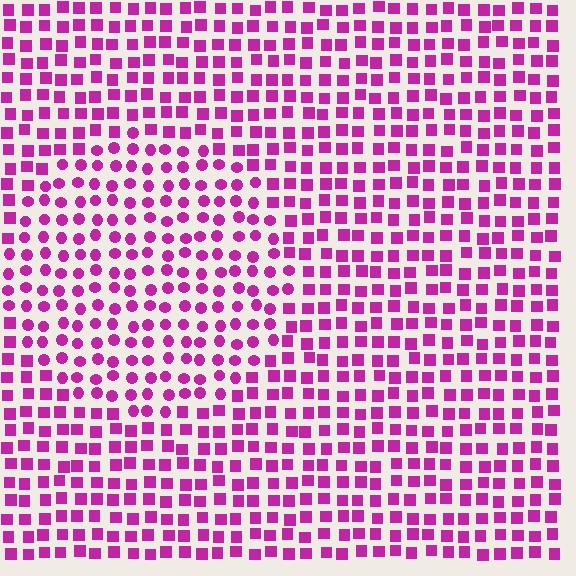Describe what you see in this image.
The image is filled with small magenta elements arranged in a uniform grid. A circle-shaped region contains circles, while the surrounding area contains squares. The boundary is defined purely by the change in element shape.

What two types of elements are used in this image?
The image uses circles inside the circle region and squares outside it.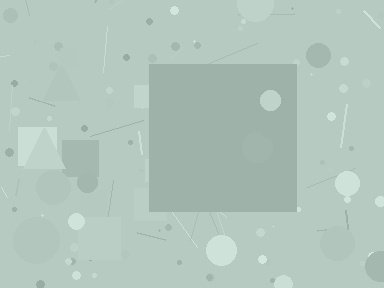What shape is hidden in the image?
A square is hidden in the image.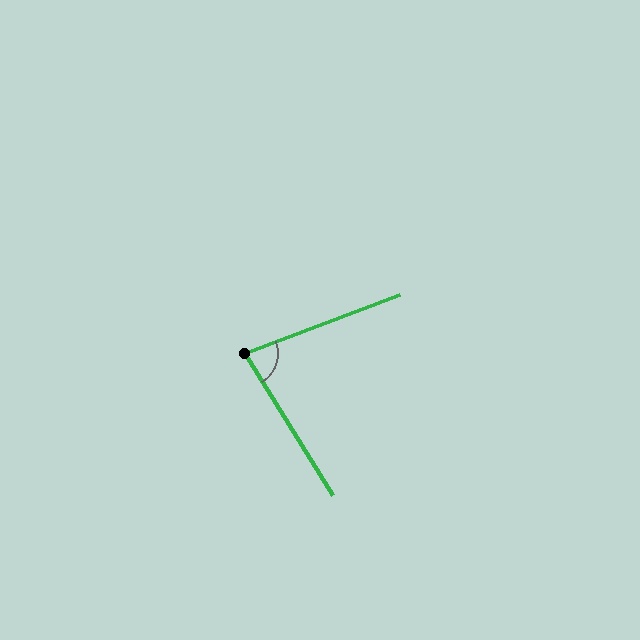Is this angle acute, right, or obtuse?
It is acute.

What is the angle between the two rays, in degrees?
Approximately 79 degrees.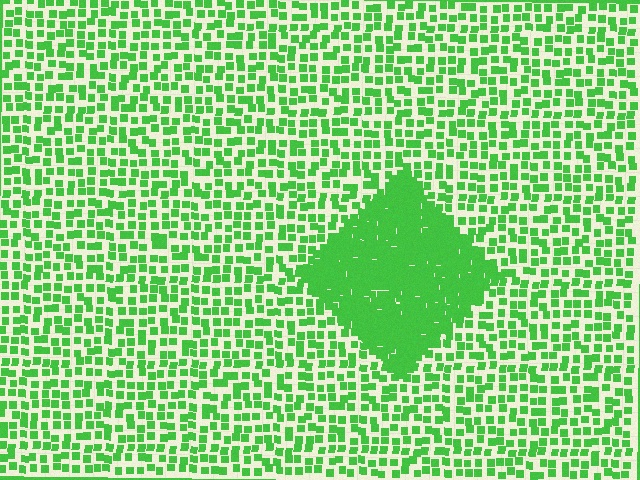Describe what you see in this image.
The image contains small green elements arranged at two different densities. A diamond-shaped region is visible where the elements are more densely packed than the surrounding area.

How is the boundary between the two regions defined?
The boundary is defined by a change in element density (approximately 2.8x ratio). All elements are the same color, size, and shape.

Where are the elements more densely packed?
The elements are more densely packed inside the diamond boundary.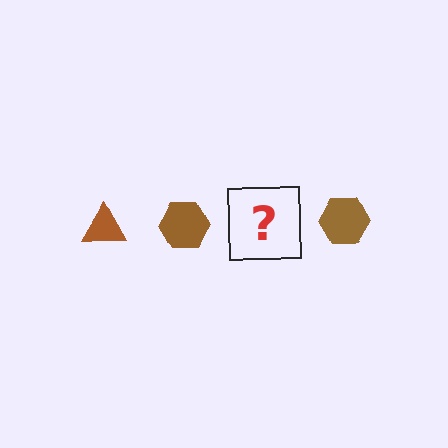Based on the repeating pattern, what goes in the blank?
The blank should be a brown triangle.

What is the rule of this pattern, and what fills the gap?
The rule is that the pattern cycles through triangle, hexagon shapes in brown. The gap should be filled with a brown triangle.